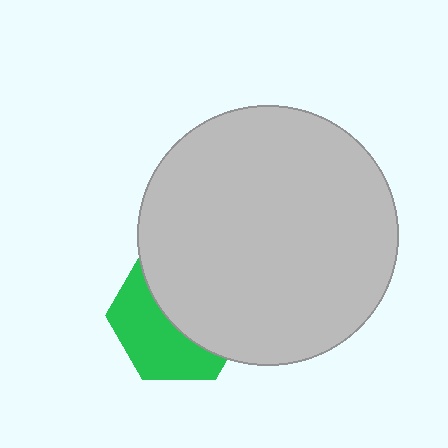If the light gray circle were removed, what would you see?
You would see the complete green hexagon.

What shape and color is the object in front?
The object in front is a light gray circle.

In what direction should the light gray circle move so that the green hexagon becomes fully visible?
The light gray circle should move toward the upper-right. That is the shortest direction to clear the overlap and leave the green hexagon fully visible.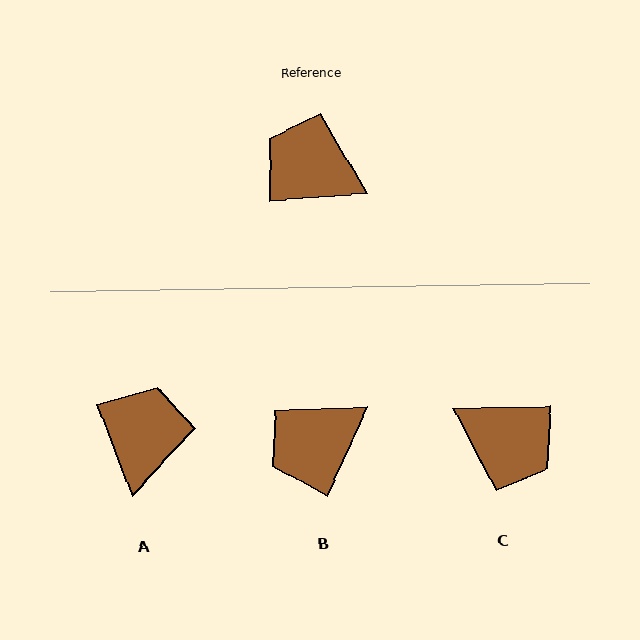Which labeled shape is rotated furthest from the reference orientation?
C, about 177 degrees away.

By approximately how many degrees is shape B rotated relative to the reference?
Approximately 62 degrees counter-clockwise.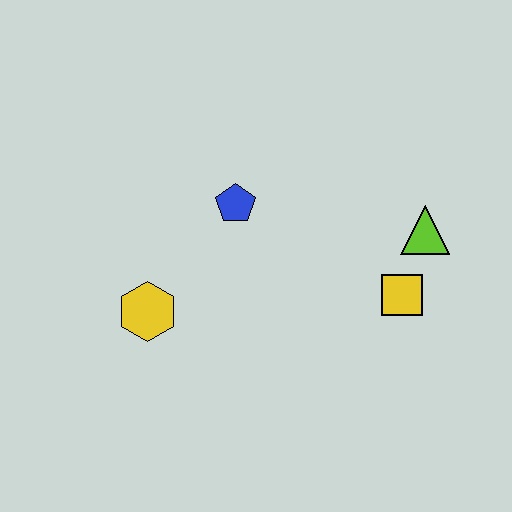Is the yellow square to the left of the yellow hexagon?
No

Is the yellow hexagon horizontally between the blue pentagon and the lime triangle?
No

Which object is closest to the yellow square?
The lime triangle is closest to the yellow square.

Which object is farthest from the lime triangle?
The yellow hexagon is farthest from the lime triangle.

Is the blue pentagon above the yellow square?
Yes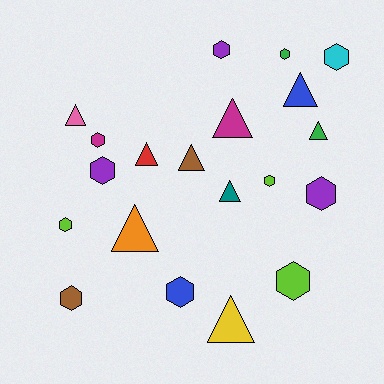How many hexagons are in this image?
There are 11 hexagons.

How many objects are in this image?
There are 20 objects.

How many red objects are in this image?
There is 1 red object.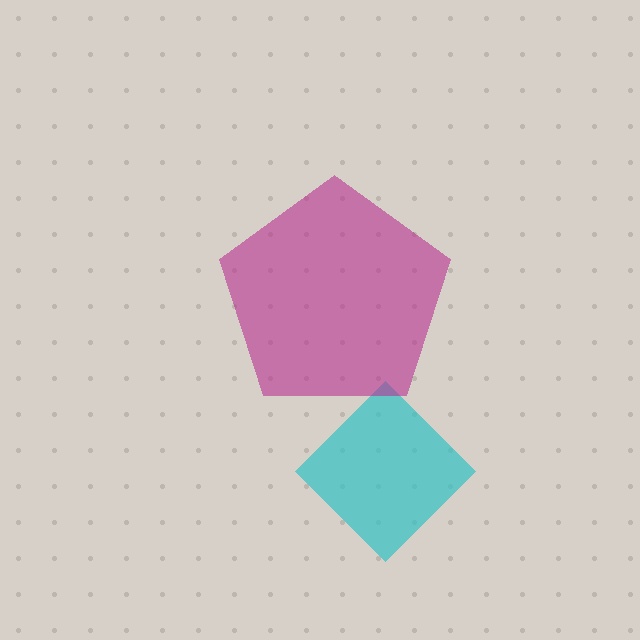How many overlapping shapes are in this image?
There are 2 overlapping shapes in the image.